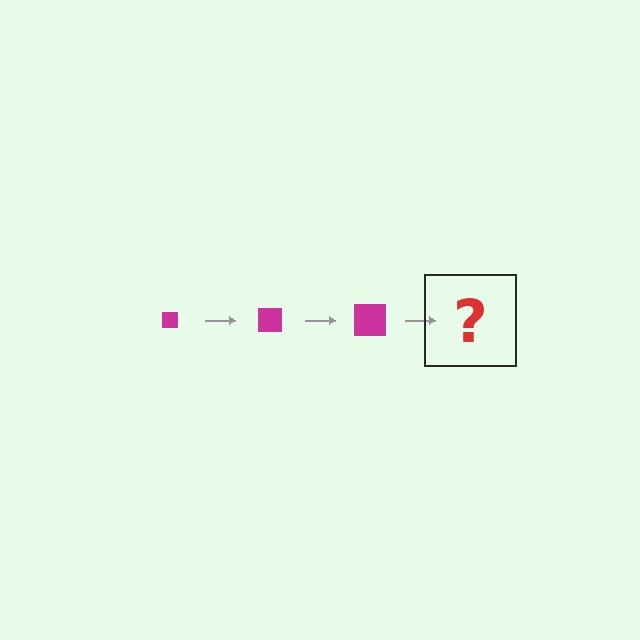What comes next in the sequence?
The next element should be a magenta square, larger than the previous one.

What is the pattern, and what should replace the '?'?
The pattern is that the square gets progressively larger each step. The '?' should be a magenta square, larger than the previous one.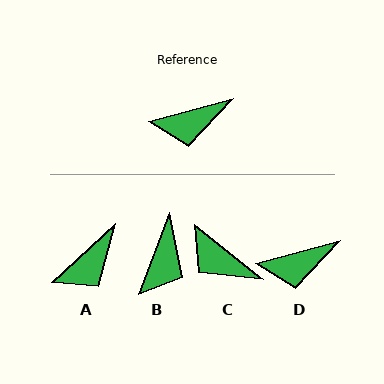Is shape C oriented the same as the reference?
No, it is off by about 53 degrees.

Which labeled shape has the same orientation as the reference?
D.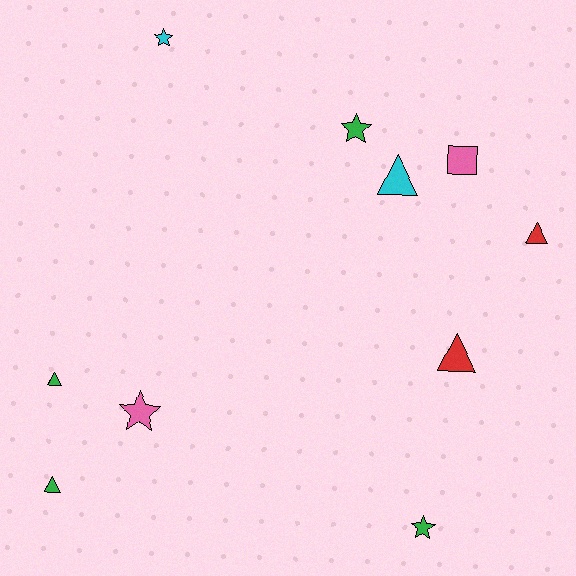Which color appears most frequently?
Green, with 4 objects.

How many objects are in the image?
There are 10 objects.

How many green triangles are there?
There are 2 green triangles.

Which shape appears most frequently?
Triangle, with 5 objects.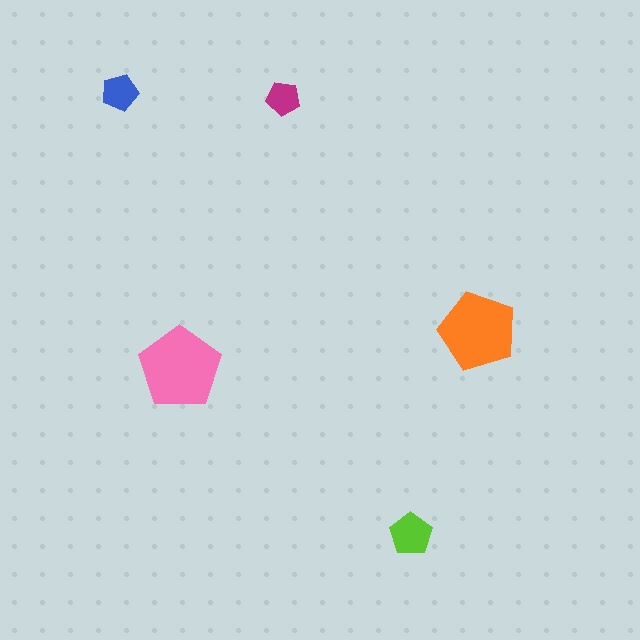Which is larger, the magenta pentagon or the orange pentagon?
The orange one.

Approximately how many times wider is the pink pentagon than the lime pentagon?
About 2 times wider.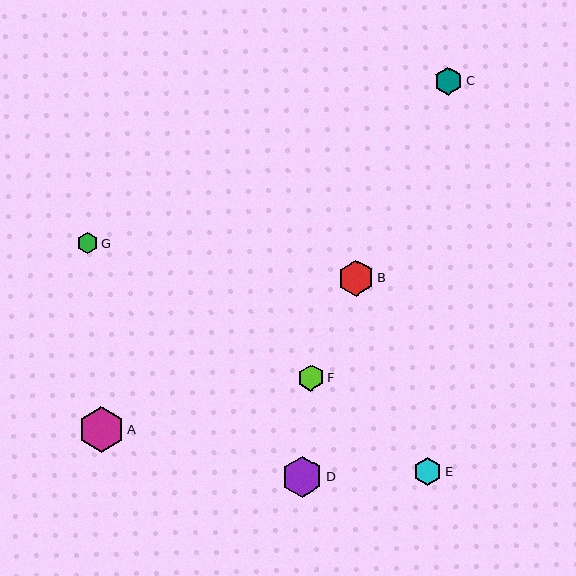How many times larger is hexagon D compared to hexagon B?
Hexagon D is approximately 1.1 times the size of hexagon B.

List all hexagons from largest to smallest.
From largest to smallest: A, D, B, C, E, F, G.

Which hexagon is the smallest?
Hexagon G is the smallest with a size of approximately 21 pixels.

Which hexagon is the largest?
Hexagon A is the largest with a size of approximately 46 pixels.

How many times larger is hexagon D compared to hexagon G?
Hexagon D is approximately 2.0 times the size of hexagon G.